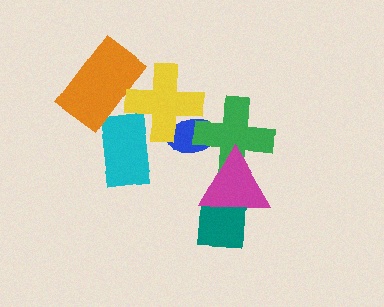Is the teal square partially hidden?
Yes, it is partially covered by another shape.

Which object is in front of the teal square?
The magenta triangle is in front of the teal square.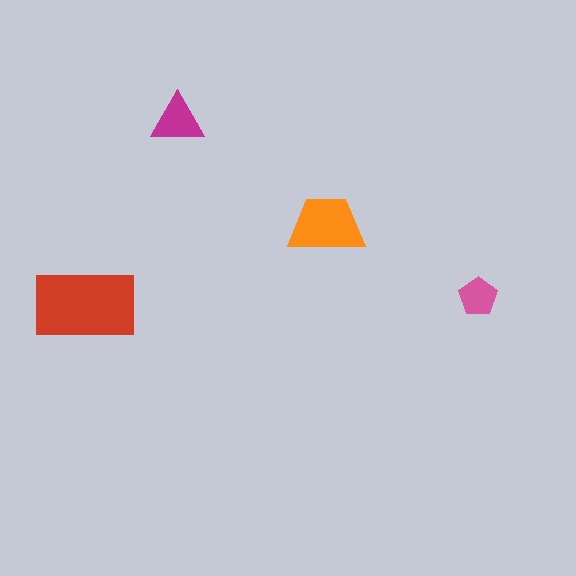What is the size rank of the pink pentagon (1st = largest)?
4th.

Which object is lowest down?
The red rectangle is bottommost.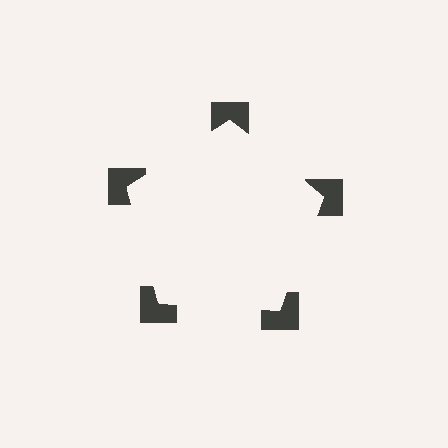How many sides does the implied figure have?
5 sides.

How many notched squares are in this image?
There are 5 — one at each vertex of the illusory pentagon.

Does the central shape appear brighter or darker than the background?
It typically appears slightly brighter than the background, even though no actual brightness change is drawn.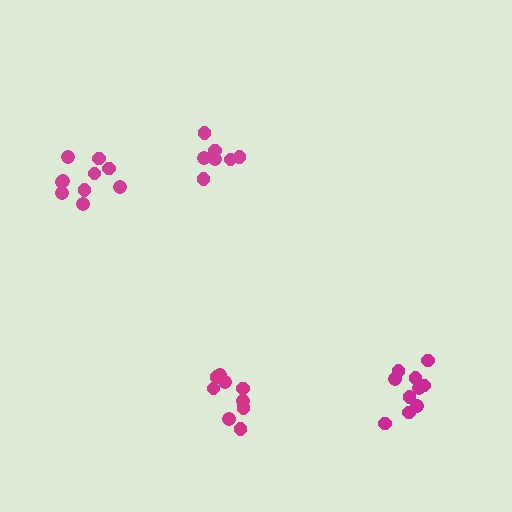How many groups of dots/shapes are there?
There are 4 groups.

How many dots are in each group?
Group 1: 10 dots, Group 2: 9 dots, Group 3: 7 dots, Group 4: 10 dots (36 total).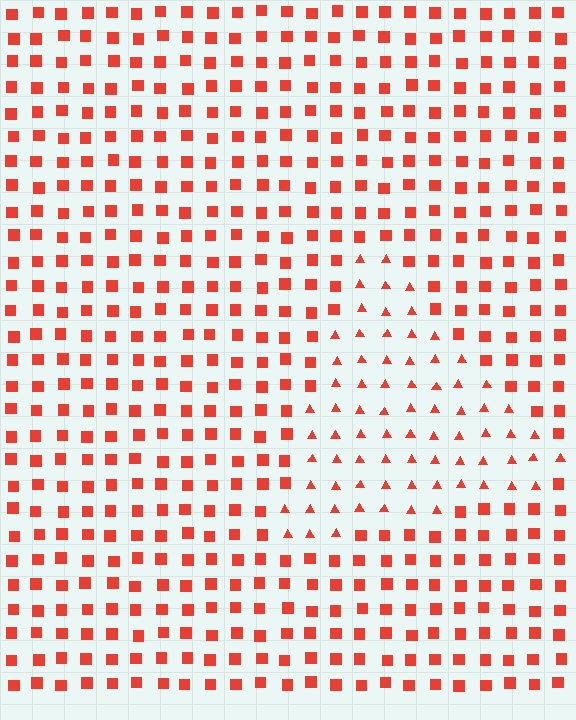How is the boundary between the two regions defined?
The boundary is defined by a change in element shape: triangles inside vs. squares outside. All elements share the same color and spacing.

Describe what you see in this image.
The image is filled with small red elements arranged in a uniform grid. A triangle-shaped region contains triangles, while the surrounding area contains squares. The boundary is defined purely by the change in element shape.